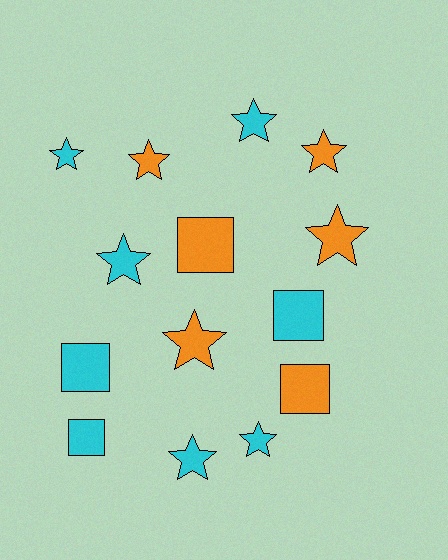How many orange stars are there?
There are 4 orange stars.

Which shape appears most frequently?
Star, with 9 objects.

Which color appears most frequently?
Cyan, with 8 objects.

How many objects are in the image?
There are 14 objects.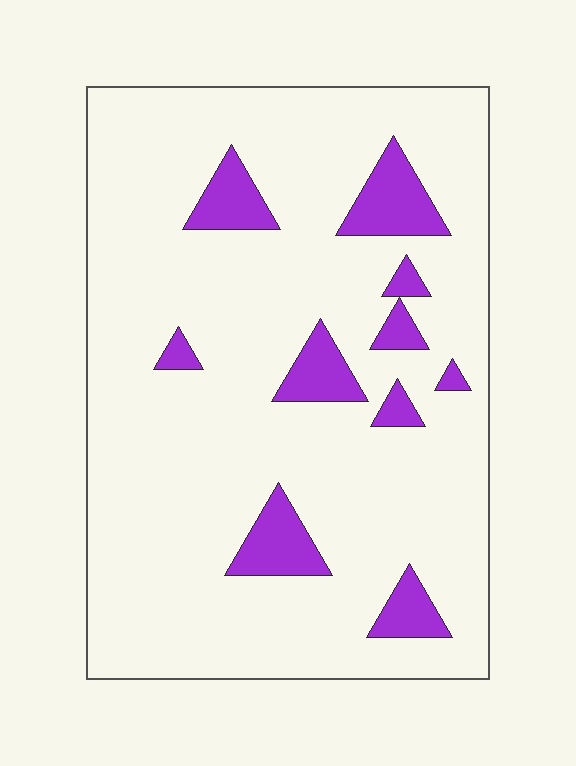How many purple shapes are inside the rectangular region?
10.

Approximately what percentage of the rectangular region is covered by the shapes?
Approximately 10%.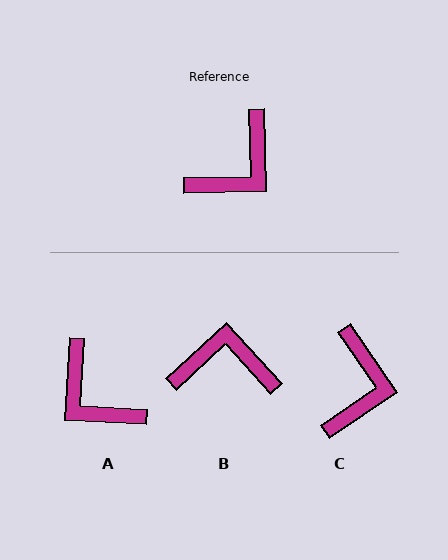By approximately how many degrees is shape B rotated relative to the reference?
Approximately 131 degrees counter-clockwise.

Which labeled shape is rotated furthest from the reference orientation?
B, about 131 degrees away.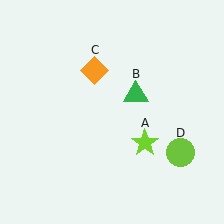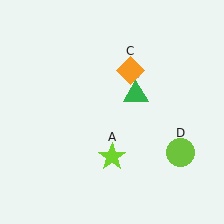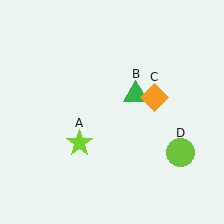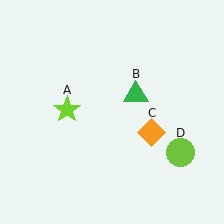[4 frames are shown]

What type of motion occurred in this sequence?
The lime star (object A), orange diamond (object C) rotated clockwise around the center of the scene.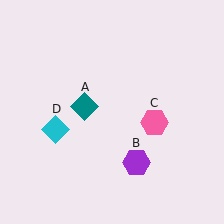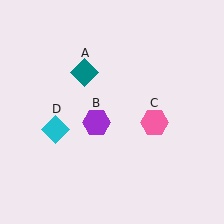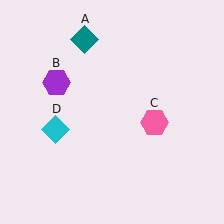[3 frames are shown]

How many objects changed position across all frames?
2 objects changed position: teal diamond (object A), purple hexagon (object B).